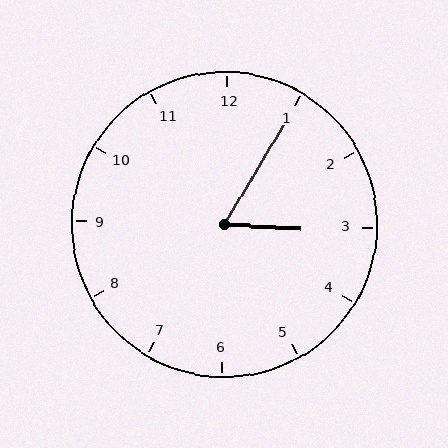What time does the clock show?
3:05.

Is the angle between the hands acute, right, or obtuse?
It is acute.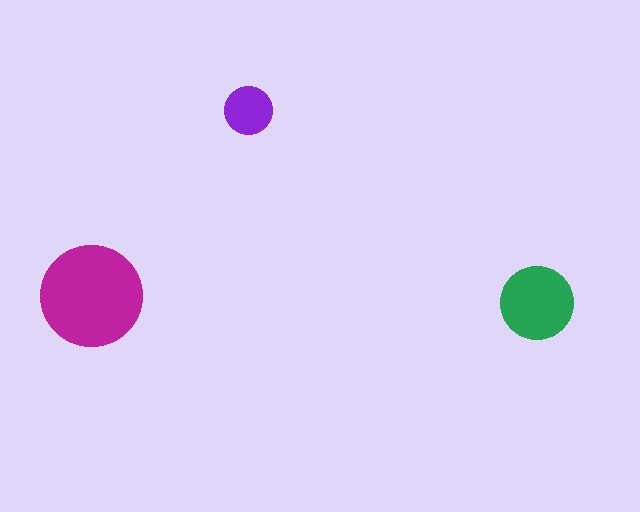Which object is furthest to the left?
The magenta circle is leftmost.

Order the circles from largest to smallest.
the magenta one, the green one, the purple one.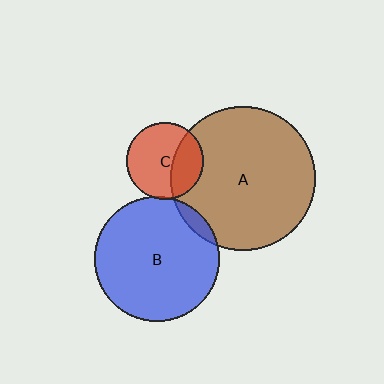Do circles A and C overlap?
Yes.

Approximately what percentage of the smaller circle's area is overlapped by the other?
Approximately 35%.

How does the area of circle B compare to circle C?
Approximately 2.6 times.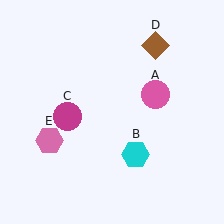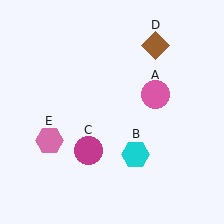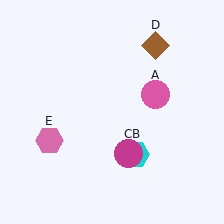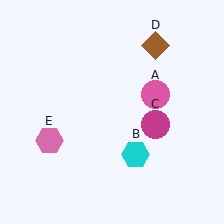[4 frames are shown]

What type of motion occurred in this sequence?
The magenta circle (object C) rotated counterclockwise around the center of the scene.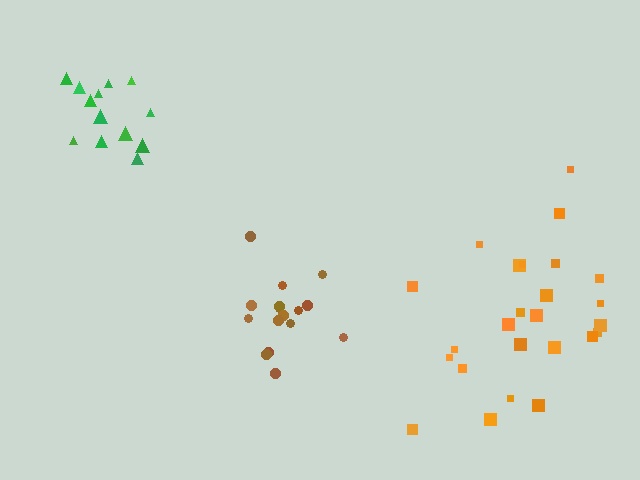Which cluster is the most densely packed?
Brown.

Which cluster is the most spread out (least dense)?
Orange.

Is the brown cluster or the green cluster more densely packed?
Brown.